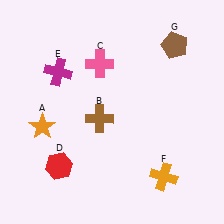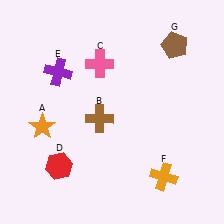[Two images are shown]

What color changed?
The cross (E) changed from magenta in Image 1 to purple in Image 2.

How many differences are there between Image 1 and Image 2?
There is 1 difference between the two images.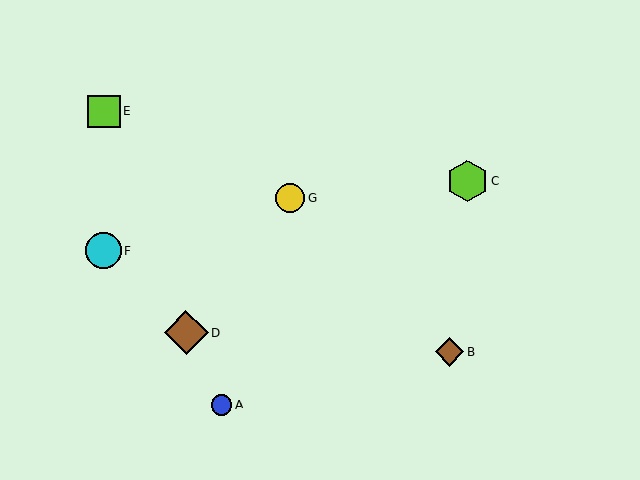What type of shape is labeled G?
Shape G is a yellow circle.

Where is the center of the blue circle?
The center of the blue circle is at (222, 405).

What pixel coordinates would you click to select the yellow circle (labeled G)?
Click at (290, 198) to select the yellow circle G.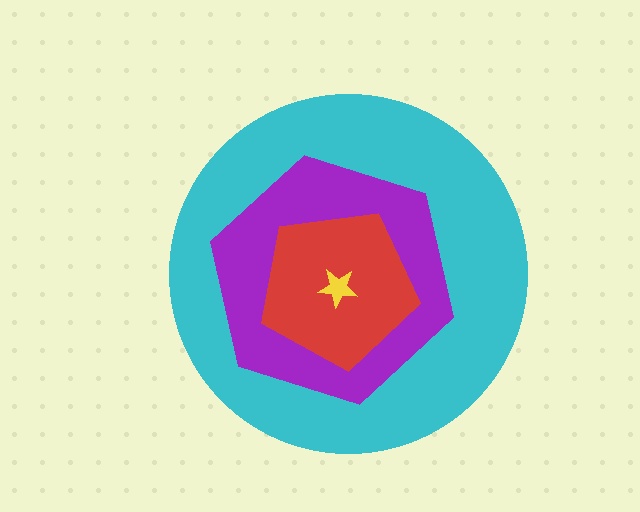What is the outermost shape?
The cyan circle.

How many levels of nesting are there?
4.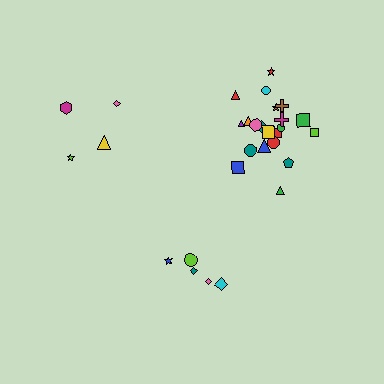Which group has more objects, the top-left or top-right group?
The top-right group.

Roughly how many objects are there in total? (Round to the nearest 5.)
Roughly 30 objects in total.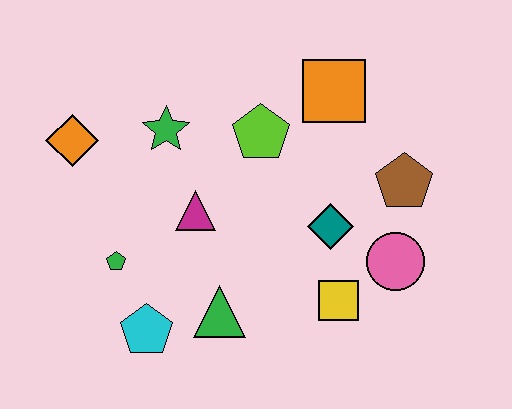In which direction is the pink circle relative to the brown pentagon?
The pink circle is below the brown pentagon.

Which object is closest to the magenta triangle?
The green star is closest to the magenta triangle.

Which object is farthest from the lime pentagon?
The cyan pentagon is farthest from the lime pentagon.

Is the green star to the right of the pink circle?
No